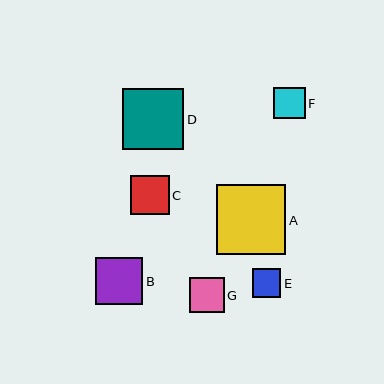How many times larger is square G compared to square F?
Square G is approximately 1.1 times the size of square F.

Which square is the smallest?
Square E is the smallest with a size of approximately 29 pixels.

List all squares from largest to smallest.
From largest to smallest: A, D, B, C, G, F, E.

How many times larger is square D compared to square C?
Square D is approximately 1.6 times the size of square C.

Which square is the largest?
Square A is the largest with a size of approximately 69 pixels.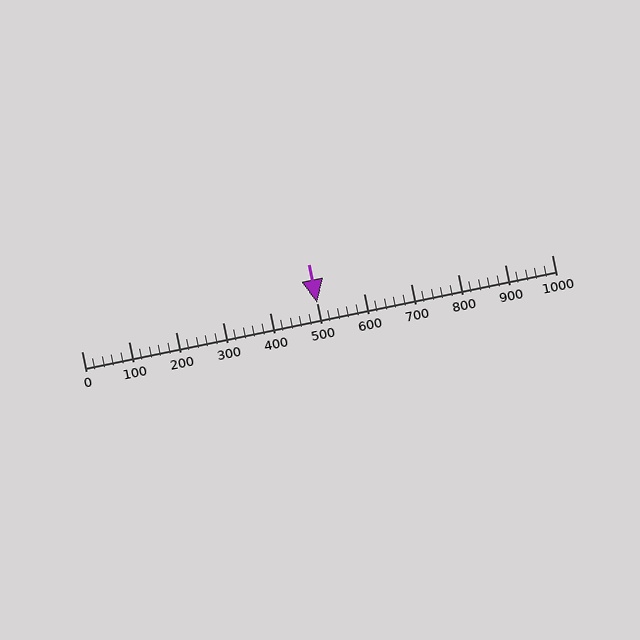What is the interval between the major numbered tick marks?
The major tick marks are spaced 100 units apart.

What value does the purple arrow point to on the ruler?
The purple arrow points to approximately 500.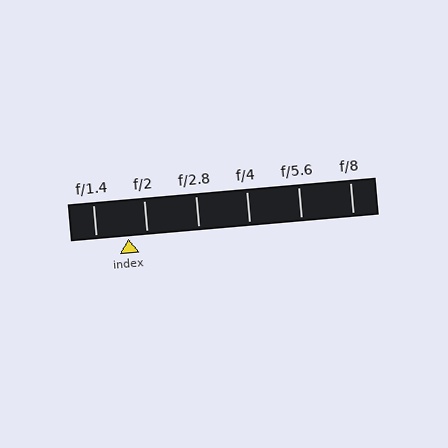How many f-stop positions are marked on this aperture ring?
There are 6 f-stop positions marked.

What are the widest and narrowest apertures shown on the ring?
The widest aperture shown is f/1.4 and the narrowest is f/8.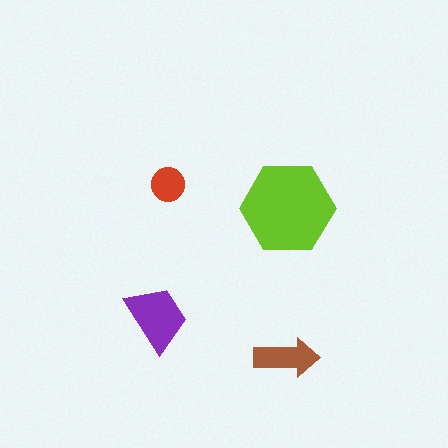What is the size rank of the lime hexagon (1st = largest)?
1st.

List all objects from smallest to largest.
The red circle, the brown arrow, the purple trapezoid, the lime hexagon.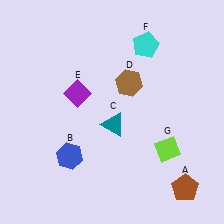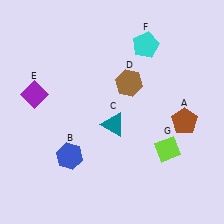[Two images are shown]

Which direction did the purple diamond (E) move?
The purple diamond (E) moved left.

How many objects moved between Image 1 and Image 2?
2 objects moved between the two images.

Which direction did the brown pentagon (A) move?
The brown pentagon (A) moved up.